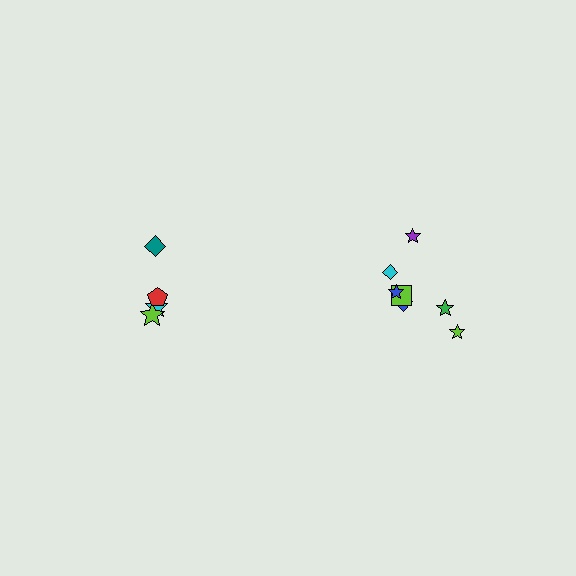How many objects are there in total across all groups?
There are 11 objects.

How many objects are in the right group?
There are 7 objects.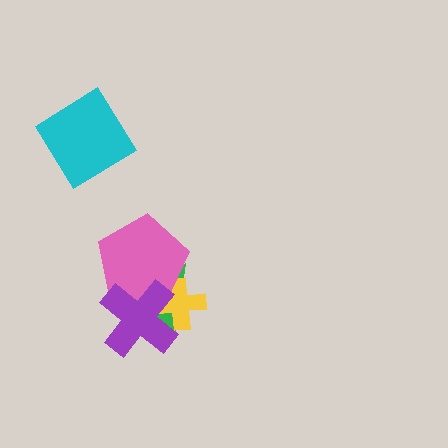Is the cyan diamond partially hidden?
No, no other shape covers it.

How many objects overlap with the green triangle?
3 objects overlap with the green triangle.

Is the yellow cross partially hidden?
Yes, it is partially covered by another shape.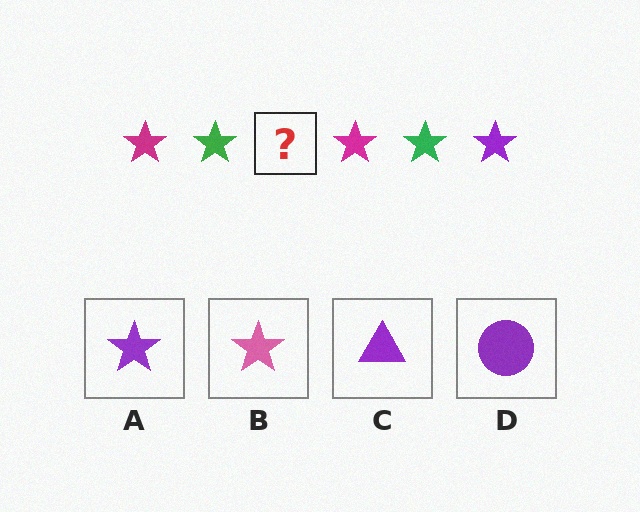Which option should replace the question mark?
Option A.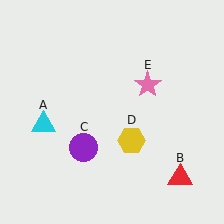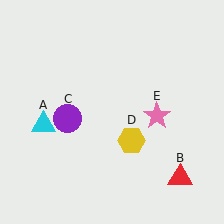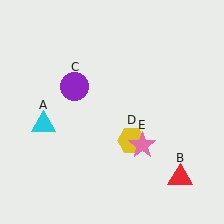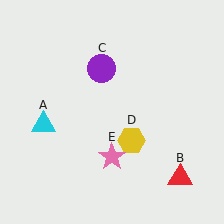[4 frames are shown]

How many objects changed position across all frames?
2 objects changed position: purple circle (object C), pink star (object E).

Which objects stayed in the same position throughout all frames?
Cyan triangle (object A) and red triangle (object B) and yellow hexagon (object D) remained stationary.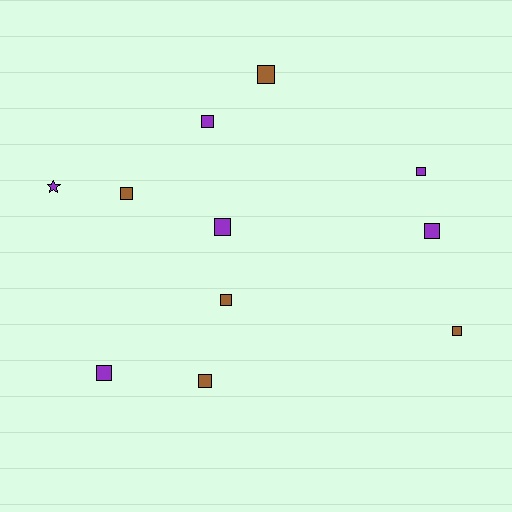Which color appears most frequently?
Purple, with 6 objects.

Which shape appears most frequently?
Square, with 10 objects.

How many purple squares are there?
There are 5 purple squares.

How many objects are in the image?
There are 11 objects.